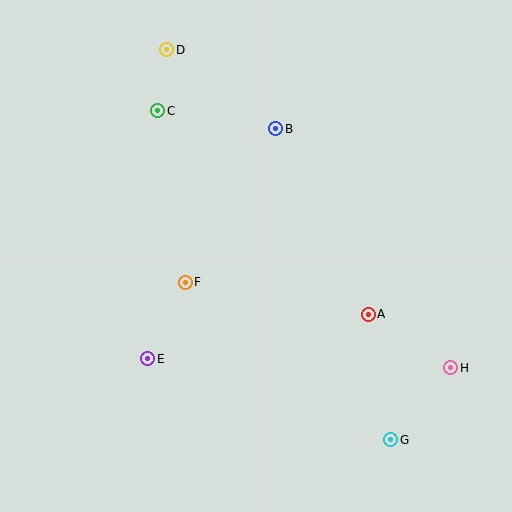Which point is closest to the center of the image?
Point F at (185, 282) is closest to the center.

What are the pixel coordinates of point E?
Point E is at (148, 359).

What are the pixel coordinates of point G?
Point G is at (391, 440).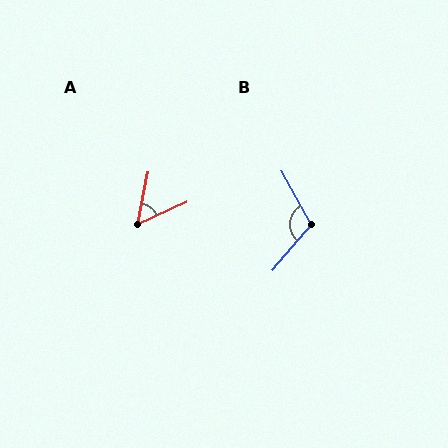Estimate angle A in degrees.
Approximately 55 degrees.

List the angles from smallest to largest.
A (55°), B (111°).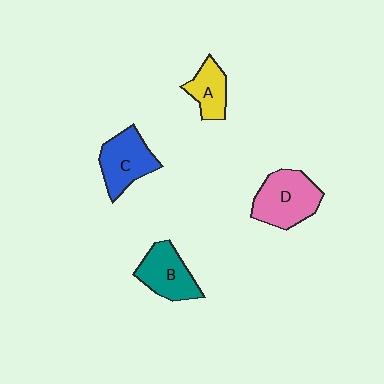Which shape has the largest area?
Shape D (pink).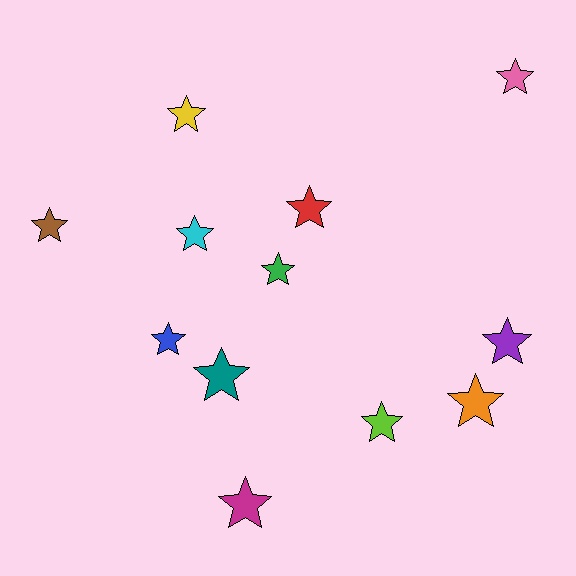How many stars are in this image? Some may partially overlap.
There are 12 stars.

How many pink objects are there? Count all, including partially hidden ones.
There is 1 pink object.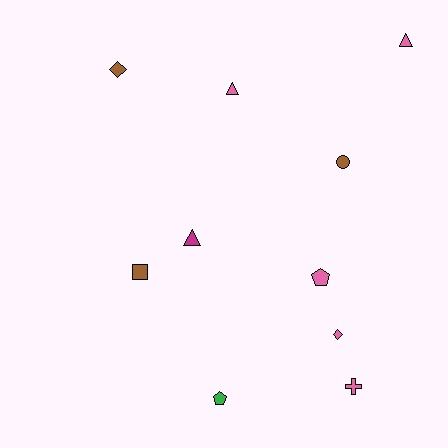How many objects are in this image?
There are 10 objects.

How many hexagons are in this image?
There are no hexagons.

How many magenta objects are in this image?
There is 1 magenta object.